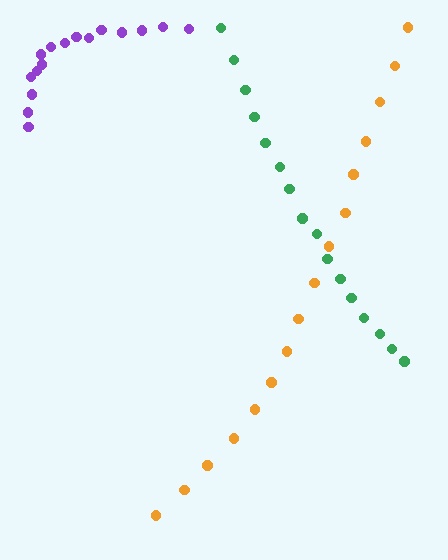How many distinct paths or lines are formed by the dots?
There are 3 distinct paths.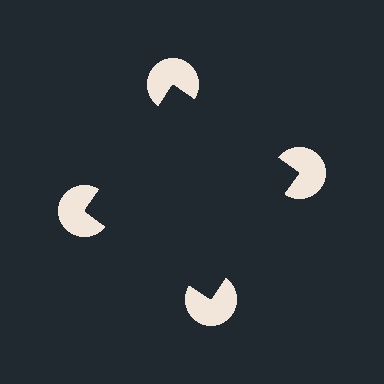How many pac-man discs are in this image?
There are 4 — one at each vertex of the illusory square.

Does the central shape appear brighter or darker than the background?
It typically appears slightly darker than the background, even though no actual brightness change is drawn.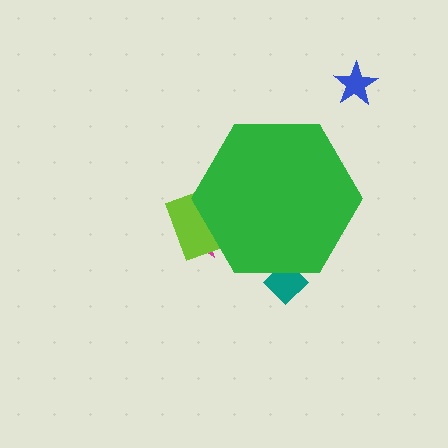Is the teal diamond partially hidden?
Yes, the teal diamond is partially hidden behind the green hexagon.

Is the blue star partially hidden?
No, the blue star is fully visible.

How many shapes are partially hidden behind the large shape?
3 shapes are partially hidden.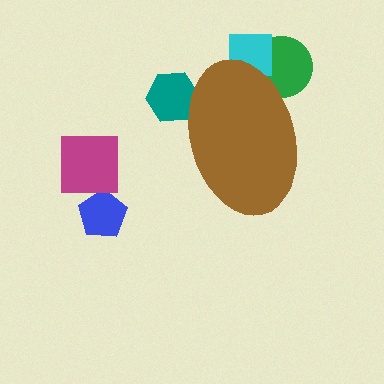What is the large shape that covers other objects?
A brown ellipse.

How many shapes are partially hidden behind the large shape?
3 shapes are partially hidden.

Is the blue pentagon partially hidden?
No, the blue pentagon is fully visible.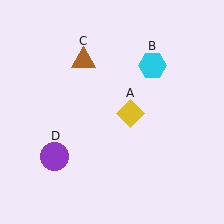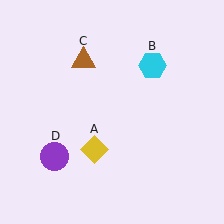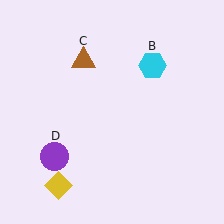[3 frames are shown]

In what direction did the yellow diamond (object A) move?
The yellow diamond (object A) moved down and to the left.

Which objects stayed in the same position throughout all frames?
Cyan hexagon (object B) and brown triangle (object C) and purple circle (object D) remained stationary.